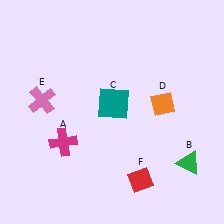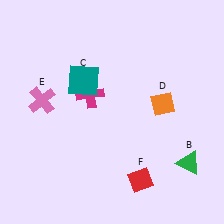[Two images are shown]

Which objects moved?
The objects that moved are: the magenta cross (A), the teal square (C).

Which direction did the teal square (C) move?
The teal square (C) moved left.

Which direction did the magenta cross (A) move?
The magenta cross (A) moved up.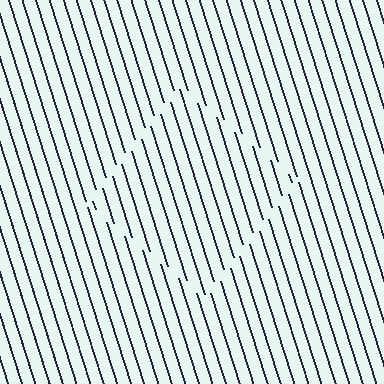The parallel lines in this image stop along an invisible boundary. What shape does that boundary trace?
An illusory square. The interior of the shape contains the same grating, shifted by half a period — the contour is defined by the phase discontinuity where line-ends from the inner and outer gratings abut.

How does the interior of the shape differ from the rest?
The interior of the shape contains the same grating, shifted by half a period — the contour is defined by the phase discontinuity where line-ends from the inner and outer gratings abut.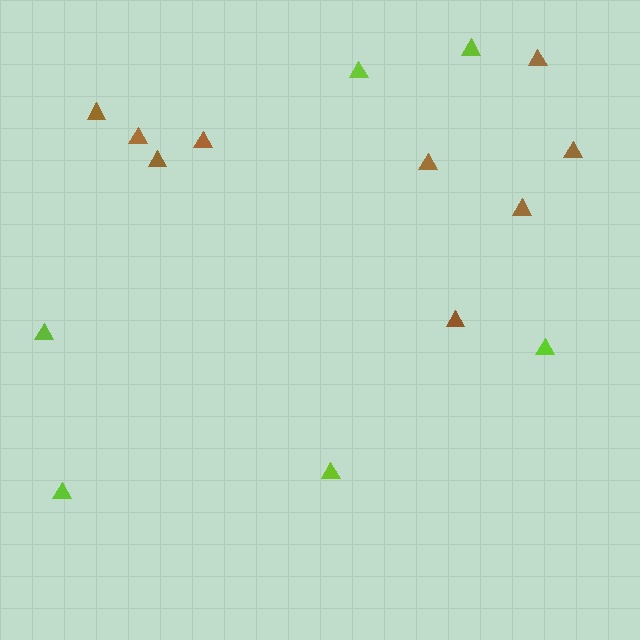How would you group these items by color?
There are 2 groups: one group of brown triangles (9) and one group of lime triangles (6).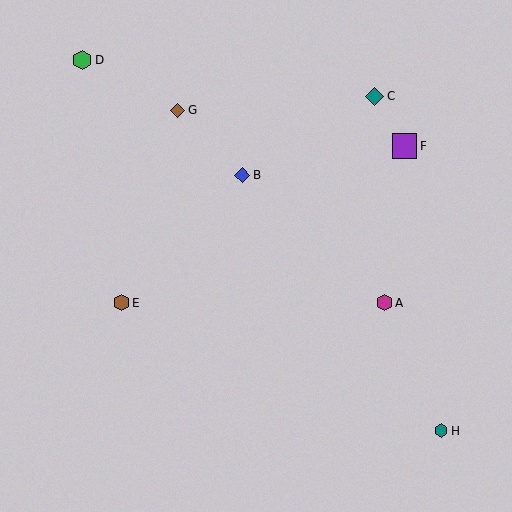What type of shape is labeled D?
Shape D is a green hexagon.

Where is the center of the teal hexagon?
The center of the teal hexagon is at (441, 431).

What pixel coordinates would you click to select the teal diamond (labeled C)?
Click at (374, 96) to select the teal diamond C.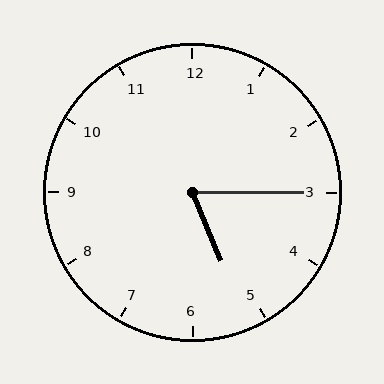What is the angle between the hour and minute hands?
Approximately 68 degrees.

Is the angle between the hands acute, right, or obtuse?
It is acute.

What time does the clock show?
5:15.